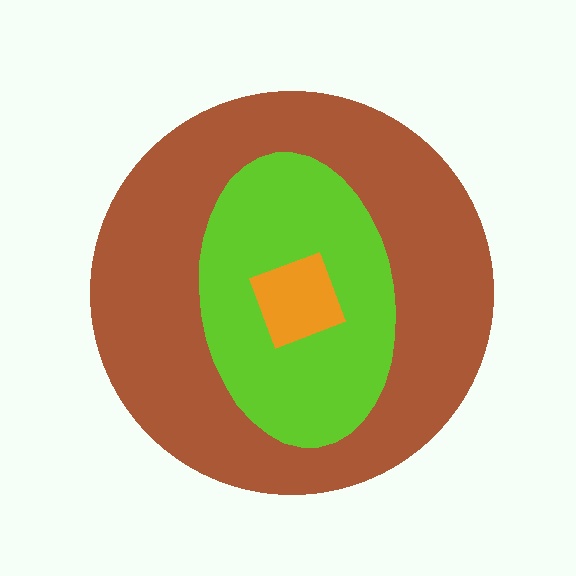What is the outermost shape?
The brown circle.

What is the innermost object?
The orange square.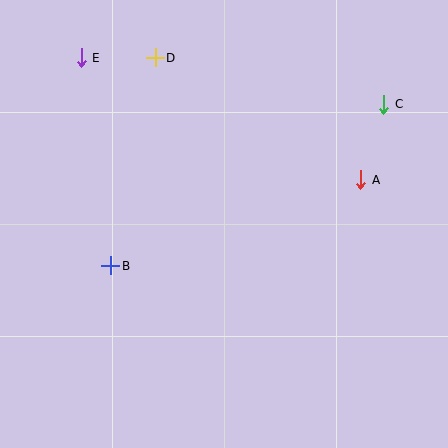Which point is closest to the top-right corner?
Point C is closest to the top-right corner.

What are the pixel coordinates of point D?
Point D is at (155, 58).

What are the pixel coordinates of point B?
Point B is at (111, 266).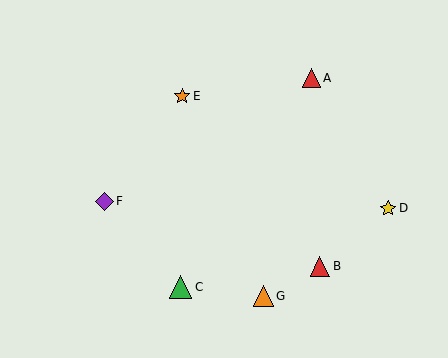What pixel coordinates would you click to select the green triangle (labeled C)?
Click at (180, 287) to select the green triangle C.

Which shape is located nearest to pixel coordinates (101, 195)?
The purple diamond (labeled F) at (104, 202) is nearest to that location.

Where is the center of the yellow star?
The center of the yellow star is at (388, 208).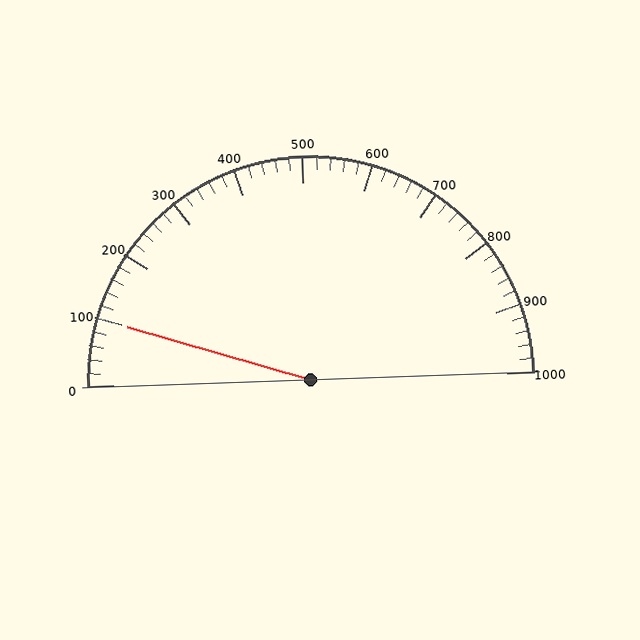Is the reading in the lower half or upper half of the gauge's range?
The reading is in the lower half of the range (0 to 1000).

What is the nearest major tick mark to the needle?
The nearest major tick mark is 100.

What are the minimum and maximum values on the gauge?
The gauge ranges from 0 to 1000.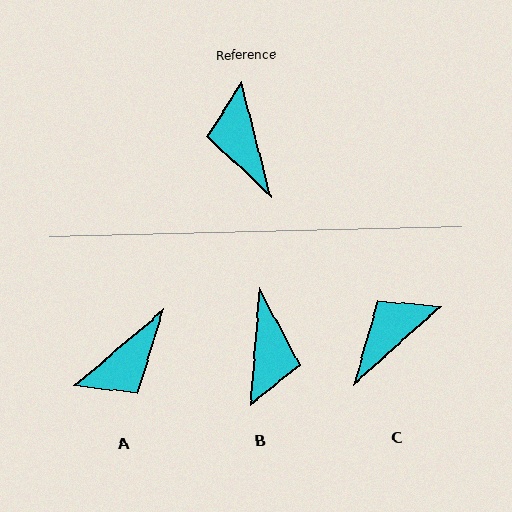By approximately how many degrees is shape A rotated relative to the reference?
Approximately 116 degrees counter-clockwise.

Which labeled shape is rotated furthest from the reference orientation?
B, about 161 degrees away.